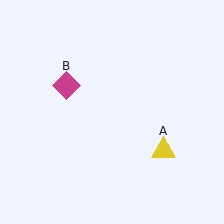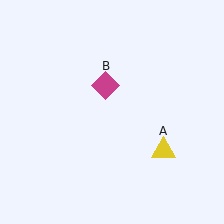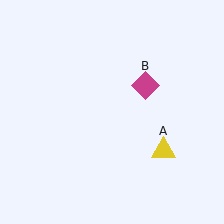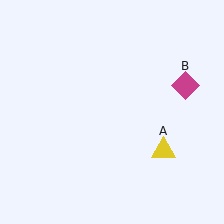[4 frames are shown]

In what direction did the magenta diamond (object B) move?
The magenta diamond (object B) moved right.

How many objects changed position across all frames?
1 object changed position: magenta diamond (object B).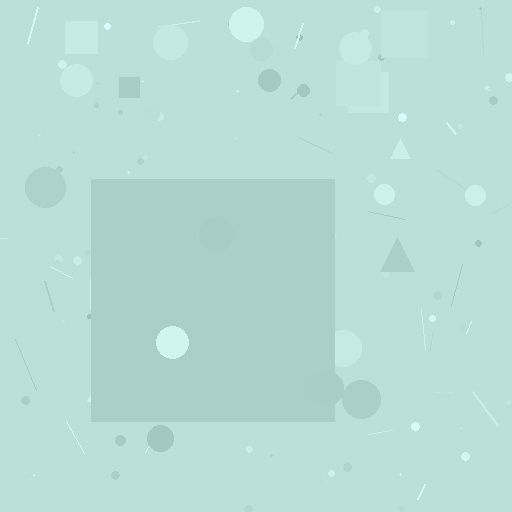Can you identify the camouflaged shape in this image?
The camouflaged shape is a square.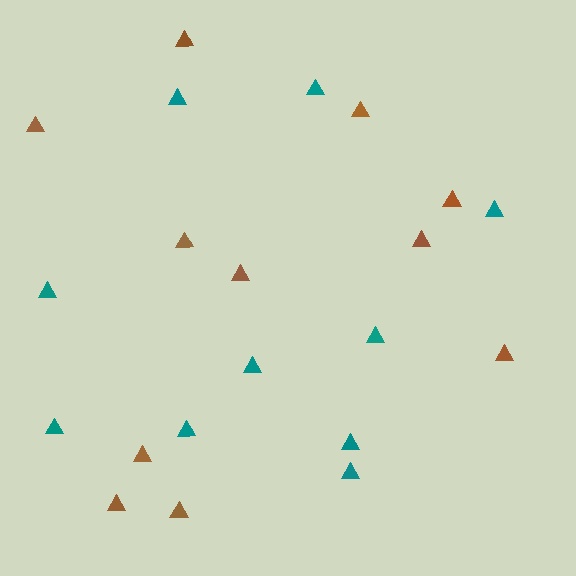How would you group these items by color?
There are 2 groups: one group of teal triangles (10) and one group of brown triangles (11).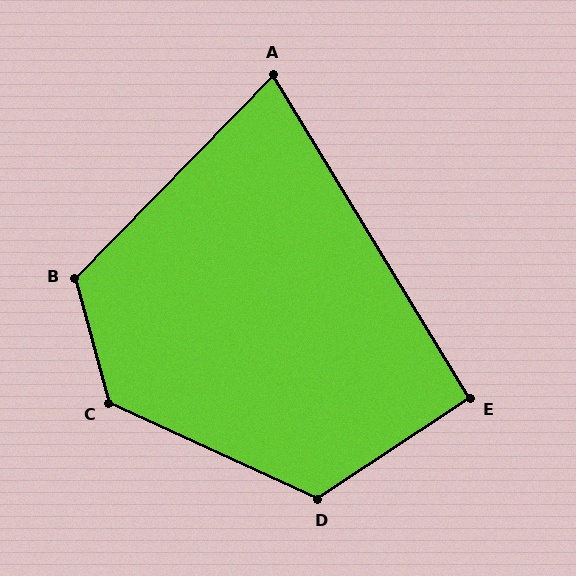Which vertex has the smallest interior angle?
A, at approximately 76 degrees.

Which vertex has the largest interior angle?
C, at approximately 130 degrees.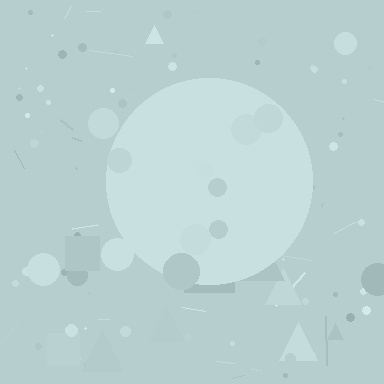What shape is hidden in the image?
A circle is hidden in the image.